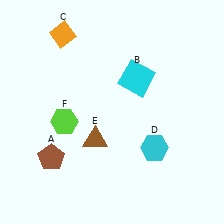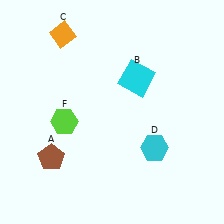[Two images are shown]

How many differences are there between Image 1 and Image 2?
There is 1 difference between the two images.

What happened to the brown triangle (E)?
The brown triangle (E) was removed in Image 2. It was in the bottom-left area of Image 1.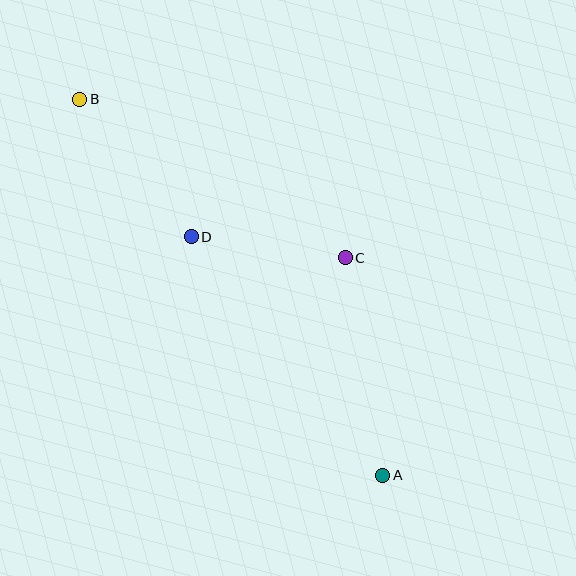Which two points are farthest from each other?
Points A and B are farthest from each other.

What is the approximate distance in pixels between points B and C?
The distance between B and C is approximately 309 pixels.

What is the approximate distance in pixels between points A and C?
The distance between A and C is approximately 221 pixels.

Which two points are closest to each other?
Points C and D are closest to each other.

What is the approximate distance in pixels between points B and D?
The distance between B and D is approximately 177 pixels.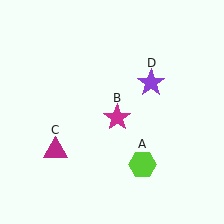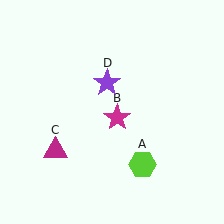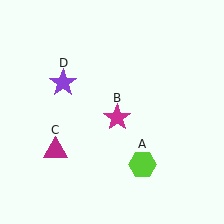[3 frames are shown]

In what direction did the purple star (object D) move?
The purple star (object D) moved left.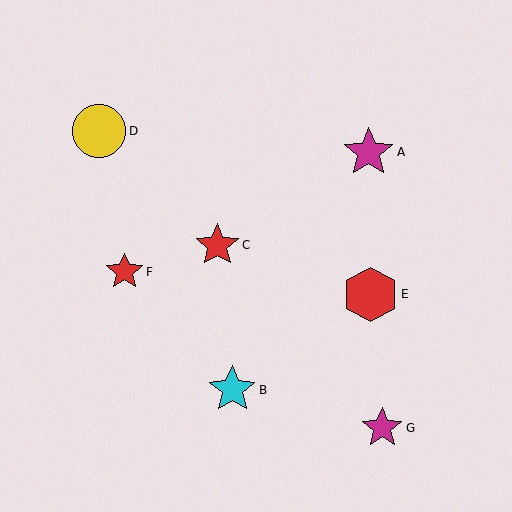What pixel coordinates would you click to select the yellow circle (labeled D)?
Click at (99, 131) to select the yellow circle D.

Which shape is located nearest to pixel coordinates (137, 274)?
The red star (labeled F) at (124, 272) is nearest to that location.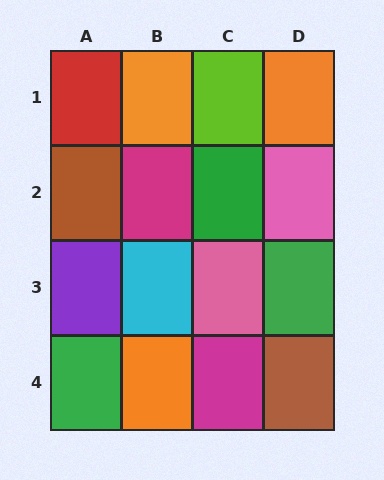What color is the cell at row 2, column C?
Green.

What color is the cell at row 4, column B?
Orange.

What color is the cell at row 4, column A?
Green.